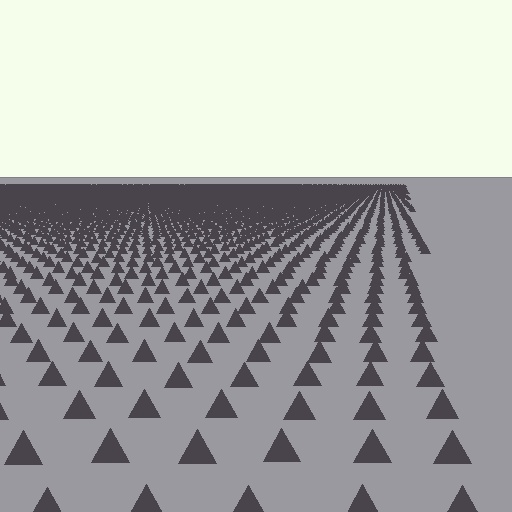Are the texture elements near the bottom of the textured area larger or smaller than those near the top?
Larger. Near the bottom, elements are closer to the viewer and appear at a bigger on-screen size.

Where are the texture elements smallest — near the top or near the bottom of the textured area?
Near the top.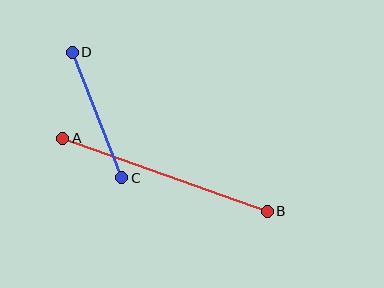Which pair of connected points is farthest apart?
Points A and B are farthest apart.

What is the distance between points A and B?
The distance is approximately 217 pixels.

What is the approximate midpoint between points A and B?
The midpoint is at approximately (165, 175) pixels.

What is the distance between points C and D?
The distance is approximately 135 pixels.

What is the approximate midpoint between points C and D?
The midpoint is at approximately (97, 115) pixels.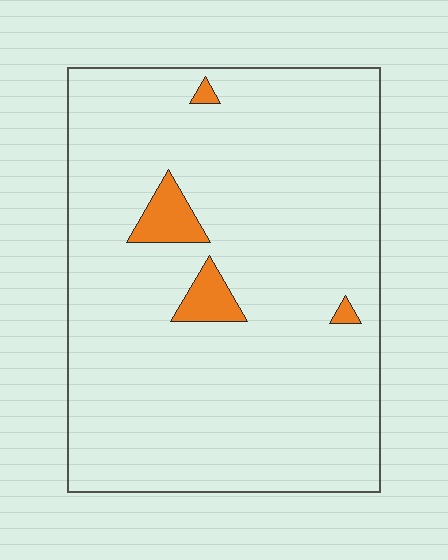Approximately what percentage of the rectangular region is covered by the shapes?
Approximately 5%.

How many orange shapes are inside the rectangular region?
4.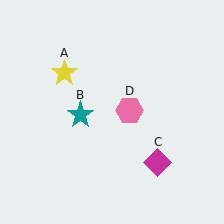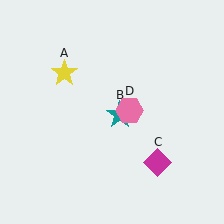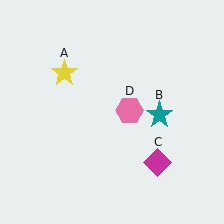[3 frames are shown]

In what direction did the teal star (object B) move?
The teal star (object B) moved right.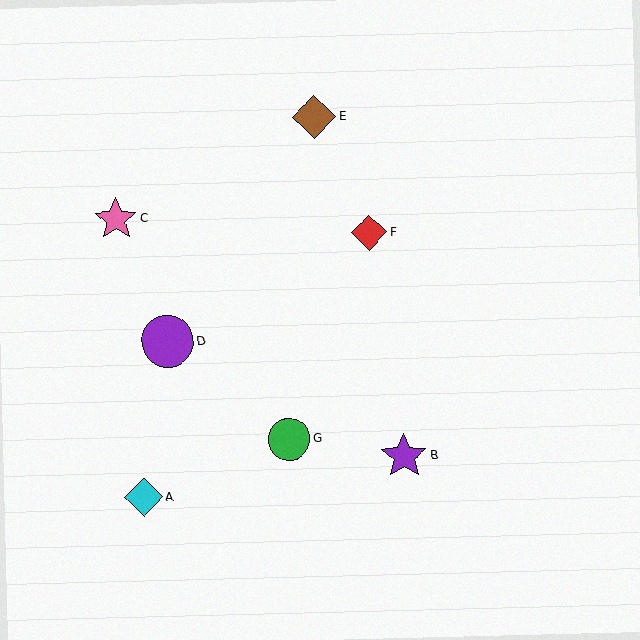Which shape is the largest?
The purple circle (labeled D) is the largest.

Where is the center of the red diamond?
The center of the red diamond is at (369, 233).